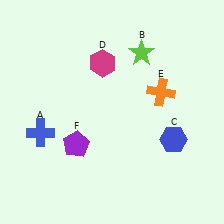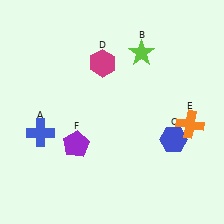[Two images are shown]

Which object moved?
The orange cross (E) moved down.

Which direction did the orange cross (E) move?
The orange cross (E) moved down.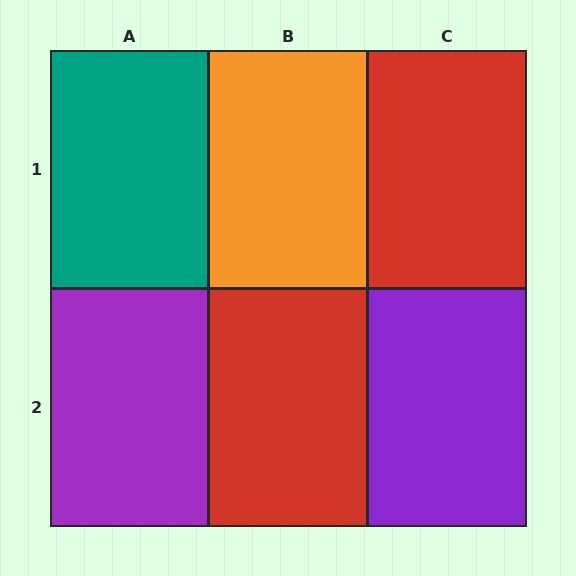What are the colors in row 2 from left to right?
Purple, red, purple.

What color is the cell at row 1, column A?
Teal.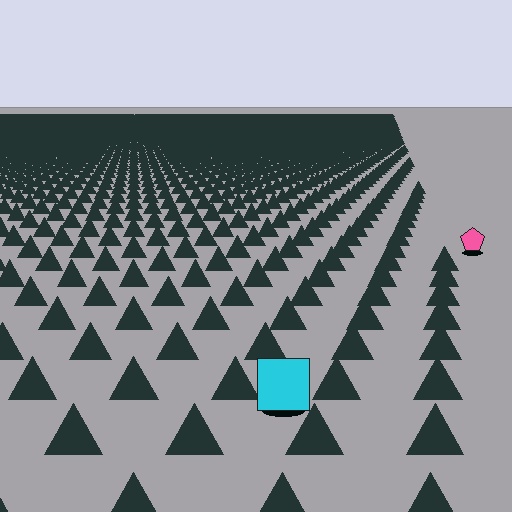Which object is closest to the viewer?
The cyan square is closest. The texture marks near it are larger and more spread out.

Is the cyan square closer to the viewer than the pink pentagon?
Yes. The cyan square is closer — you can tell from the texture gradient: the ground texture is coarser near it.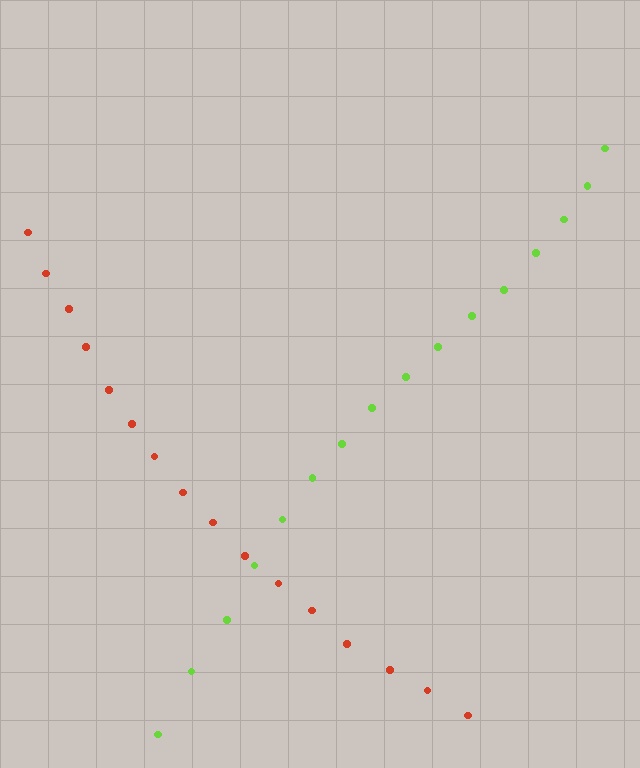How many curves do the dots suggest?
There are 2 distinct paths.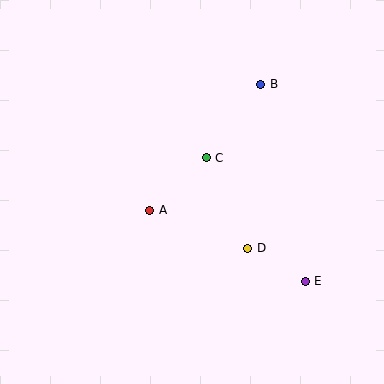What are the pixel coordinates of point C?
Point C is at (206, 158).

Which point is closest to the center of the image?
Point C at (206, 158) is closest to the center.